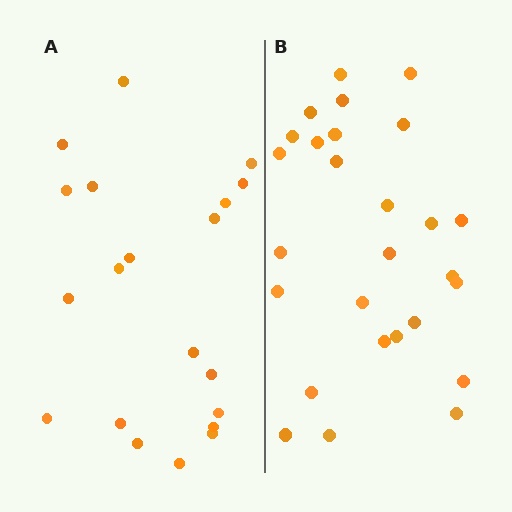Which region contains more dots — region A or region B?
Region B (the right region) has more dots.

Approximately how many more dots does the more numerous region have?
Region B has roughly 8 or so more dots than region A.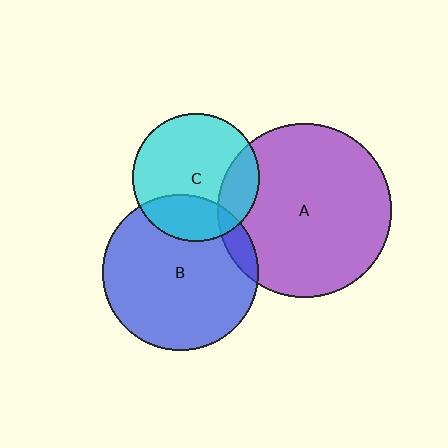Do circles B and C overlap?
Yes.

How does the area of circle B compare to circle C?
Approximately 1.5 times.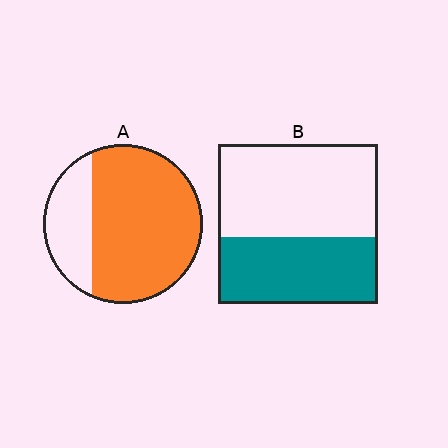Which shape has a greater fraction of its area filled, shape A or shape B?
Shape A.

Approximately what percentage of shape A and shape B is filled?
A is approximately 75% and B is approximately 40%.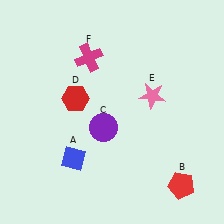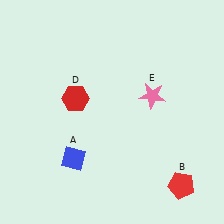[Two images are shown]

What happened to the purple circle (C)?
The purple circle (C) was removed in Image 2. It was in the bottom-left area of Image 1.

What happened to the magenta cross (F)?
The magenta cross (F) was removed in Image 2. It was in the top-left area of Image 1.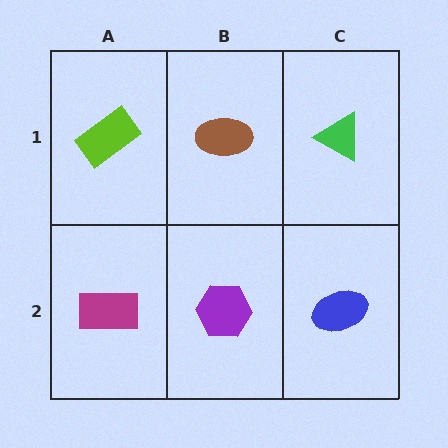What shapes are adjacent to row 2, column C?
A green triangle (row 1, column C), a purple hexagon (row 2, column B).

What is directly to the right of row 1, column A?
A brown ellipse.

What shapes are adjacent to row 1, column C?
A blue ellipse (row 2, column C), a brown ellipse (row 1, column B).